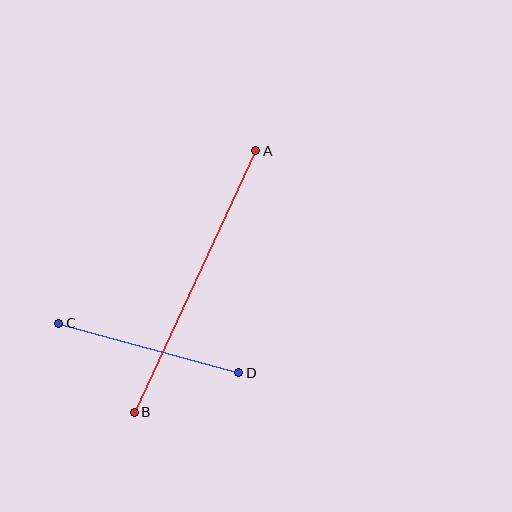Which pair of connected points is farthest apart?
Points A and B are farthest apart.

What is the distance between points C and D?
The distance is approximately 187 pixels.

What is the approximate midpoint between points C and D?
The midpoint is at approximately (149, 348) pixels.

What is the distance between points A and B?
The distance is approximately 288 pixels.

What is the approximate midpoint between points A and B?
The midpoint is at approximately (195, 281) pixels.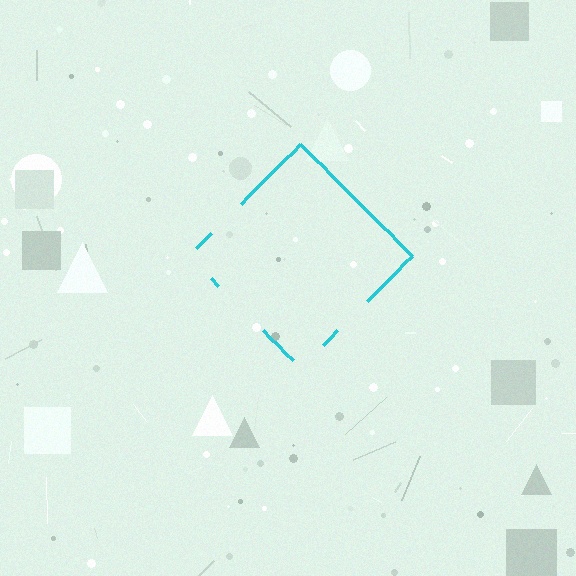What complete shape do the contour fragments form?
The contour fragments form a diamond.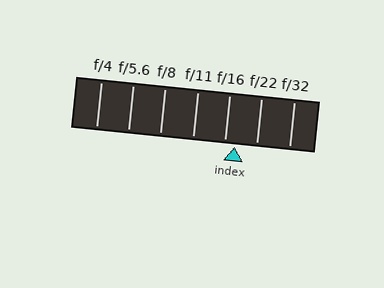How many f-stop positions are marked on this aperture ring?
There are 7 f-stop positions marked.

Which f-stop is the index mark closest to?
The index mark is closest to f/16.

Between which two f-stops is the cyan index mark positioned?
The index mark is between f/16 and f/22.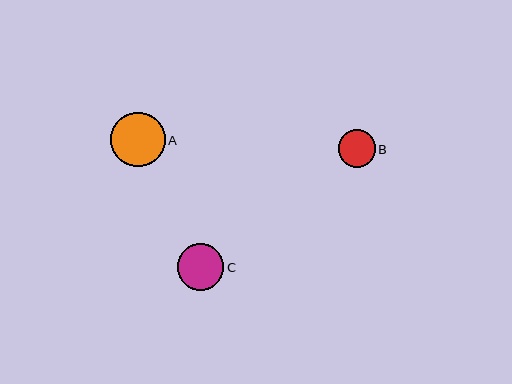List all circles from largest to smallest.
From largest to smallest: A, C, B.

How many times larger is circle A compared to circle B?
Circle A is approximately 1.5 times the size of circle B.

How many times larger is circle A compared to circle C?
Circle A is approximately 1.2 times the size of circle C.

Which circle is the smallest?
Circle B is the smallest with a size of approximately 37 pixels.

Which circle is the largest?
Circle A is the largest with a size of approximately 55 pixels.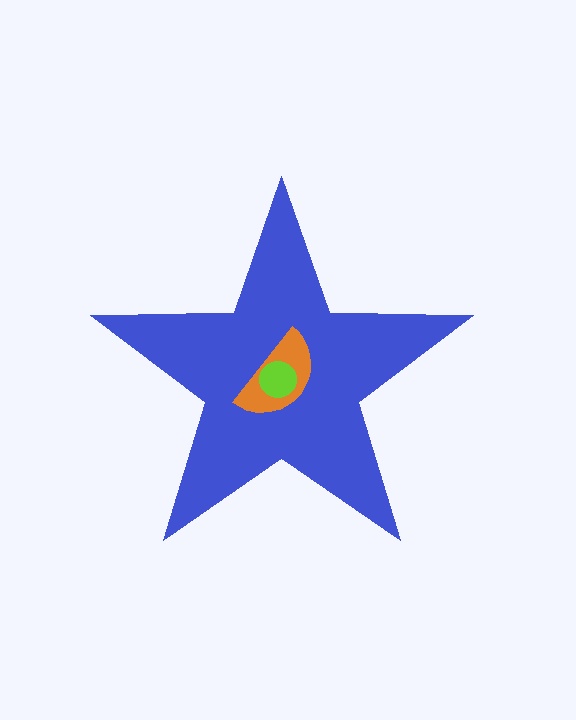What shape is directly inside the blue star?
The orange semicircle.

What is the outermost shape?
The blue star.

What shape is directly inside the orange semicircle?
The lime circle.